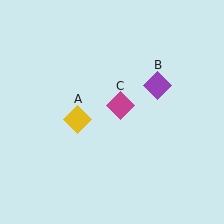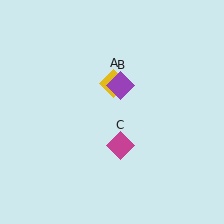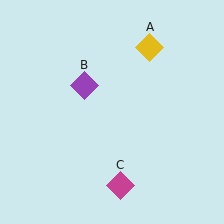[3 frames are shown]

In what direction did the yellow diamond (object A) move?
The yellow diamond (object A) moved up and to the right.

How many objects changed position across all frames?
3 objects changed position: yellow diamond (object A), purple diamond (object B), magenta diamond (object C).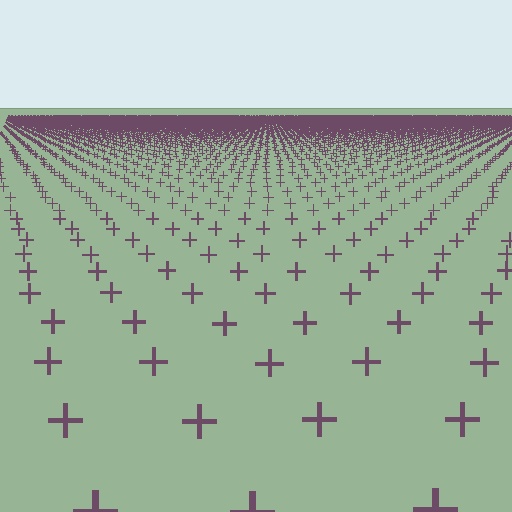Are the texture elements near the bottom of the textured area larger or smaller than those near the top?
Larger. Near the bottom, elements are closer to the viewer and appear at a bigger on-screen size.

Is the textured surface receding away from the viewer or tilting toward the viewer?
The surface is receding away from the viewer. Texture elements get smaller and denser toward the top.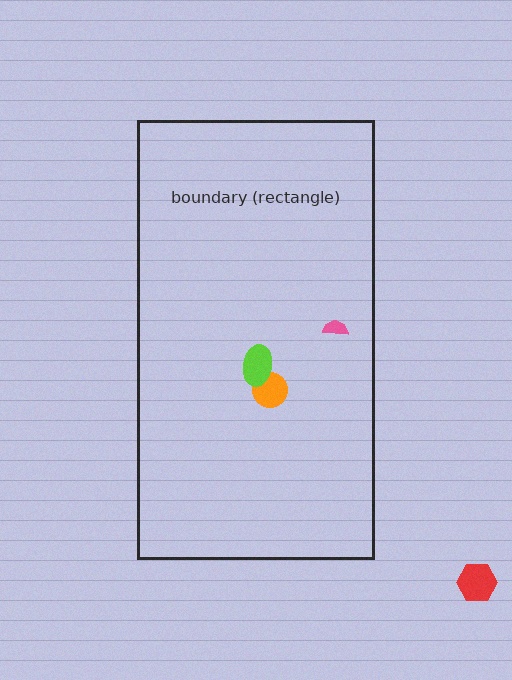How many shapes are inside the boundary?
3 inside, 1 outside.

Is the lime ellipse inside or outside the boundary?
Inside.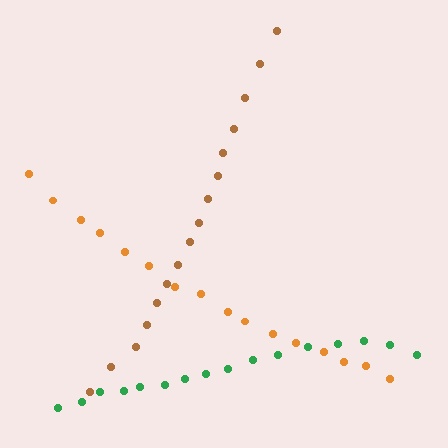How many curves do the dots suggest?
There are 3 distinct paths.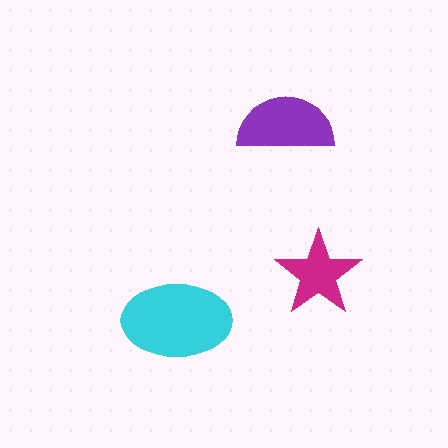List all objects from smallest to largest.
The magenta star, the purple semicircle, the cyan ellipse.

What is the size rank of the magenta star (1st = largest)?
3rd.